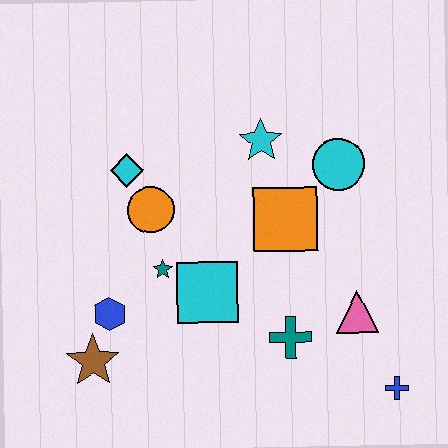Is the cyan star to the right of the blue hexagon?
Yes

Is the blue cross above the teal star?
No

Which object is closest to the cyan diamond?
The orange circle is closest to the cyan diamond.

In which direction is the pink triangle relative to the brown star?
The pink triangle is to the right of the brown star.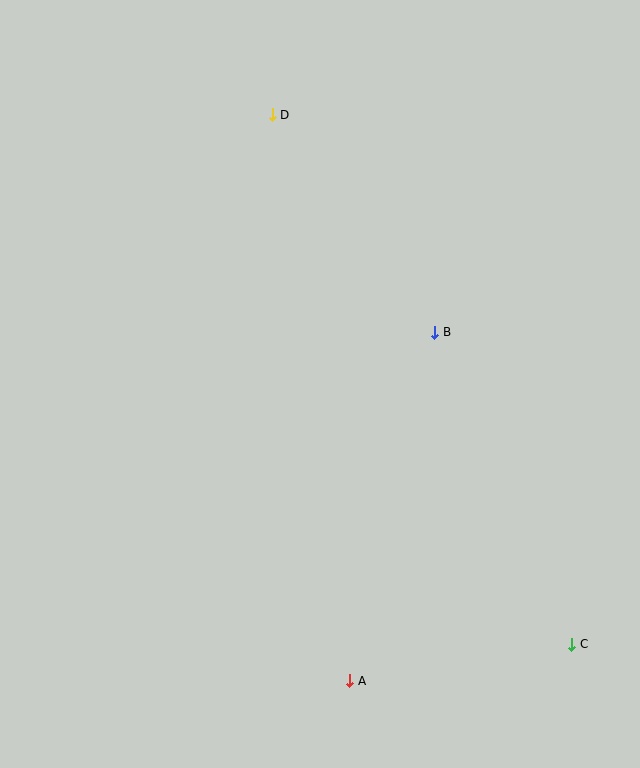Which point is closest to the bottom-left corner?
Point A is closest to the bottom-left corner.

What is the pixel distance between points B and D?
The distance between B and D is 271 pixels.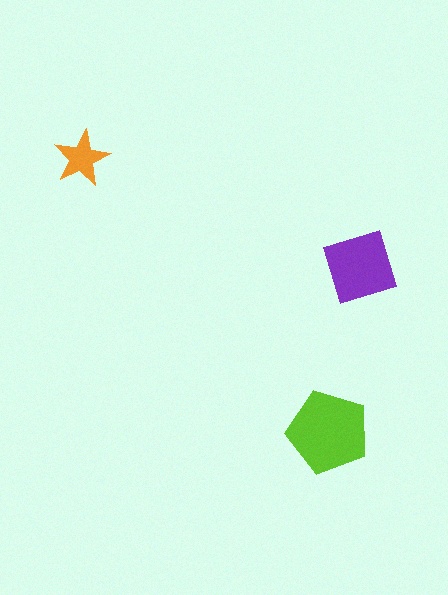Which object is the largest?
The lime pentagon.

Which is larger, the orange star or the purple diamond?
The purple diamond.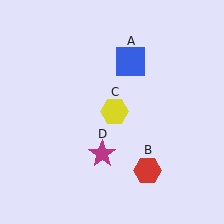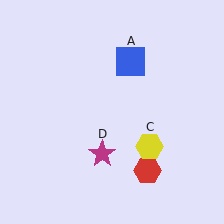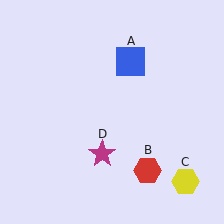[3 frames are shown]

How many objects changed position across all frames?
1 object changed position: yellow hexagon (object C).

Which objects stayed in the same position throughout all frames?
Blue square (object A) and red hexagon (object B) and magenta star (object D) remained stationary.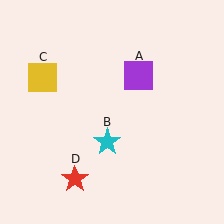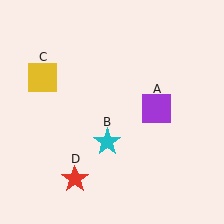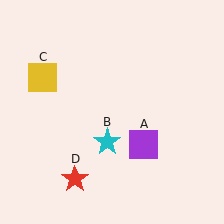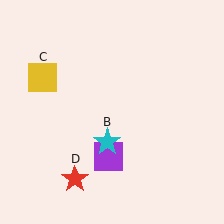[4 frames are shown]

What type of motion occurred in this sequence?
The purple square (object A) rotated clockwise around the center of the scene.